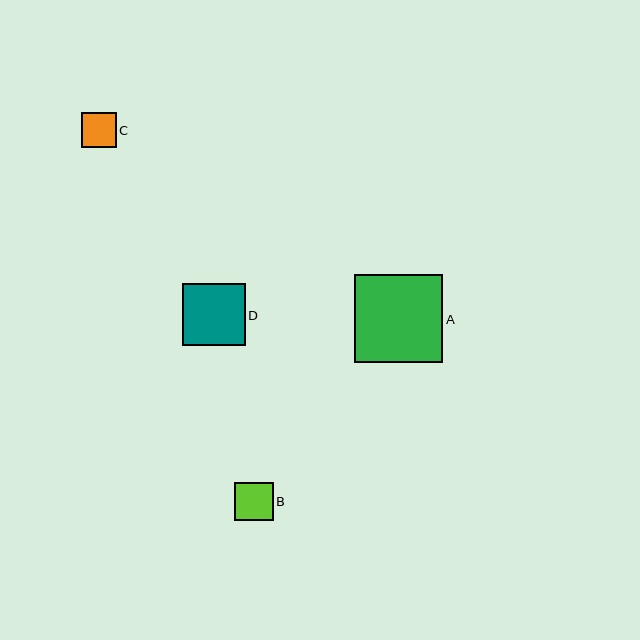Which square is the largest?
Square A is the largest with a size of approximately 88 pixels.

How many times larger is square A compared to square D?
Square A is approximately 1.4 times the size of square D.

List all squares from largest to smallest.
From largest to smallest: A, D, B, C.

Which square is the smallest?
Square C is the smallest with a size of approximately 35 pixels.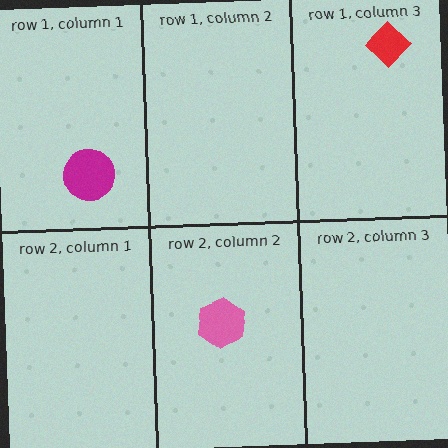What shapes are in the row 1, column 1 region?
The magenta circle.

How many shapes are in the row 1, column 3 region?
1.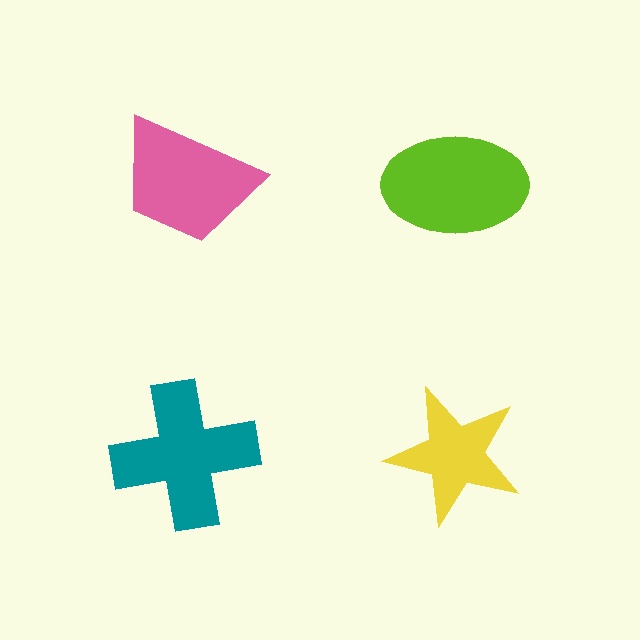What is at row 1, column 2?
A lime ellipse.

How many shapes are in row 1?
2 shapes.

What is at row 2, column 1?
A teal cross.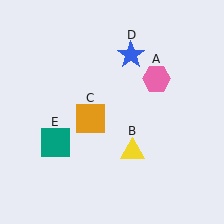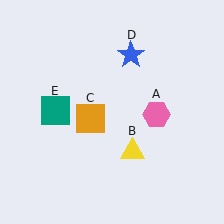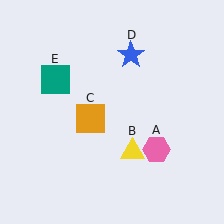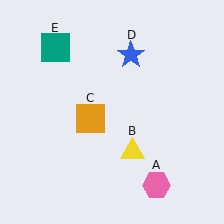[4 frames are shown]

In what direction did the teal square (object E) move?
The teal square (object E) moved up.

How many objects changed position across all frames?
2 objects changed position: pink hexagon (object A), teal square (object E).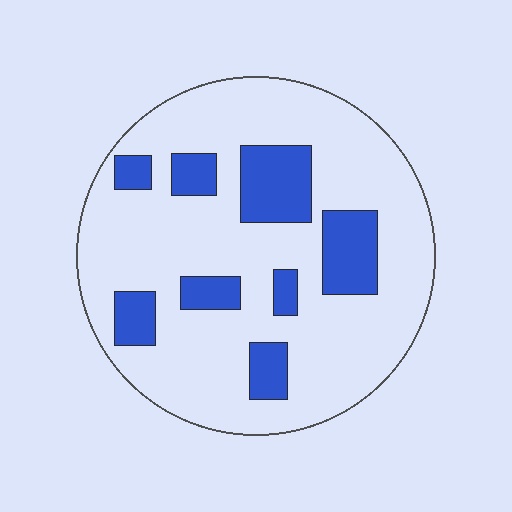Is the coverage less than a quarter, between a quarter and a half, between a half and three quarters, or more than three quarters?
Less than a quarter.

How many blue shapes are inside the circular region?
8.